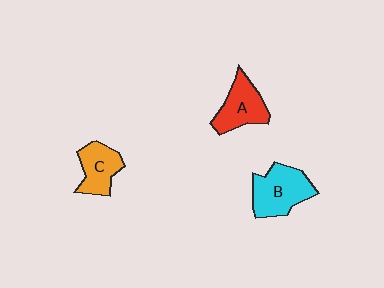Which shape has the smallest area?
Shape C (orange).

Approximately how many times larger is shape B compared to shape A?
Approximately 1.2 times.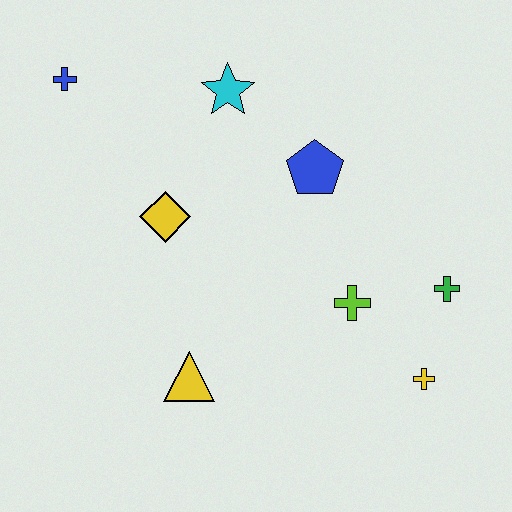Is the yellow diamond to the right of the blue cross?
Yes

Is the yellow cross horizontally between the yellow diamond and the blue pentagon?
No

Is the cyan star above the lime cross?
Yes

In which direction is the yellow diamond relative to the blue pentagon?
The yellow diamond is to the left of the blue pentagon.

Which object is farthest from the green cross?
The blue cross is farthest from the green cross.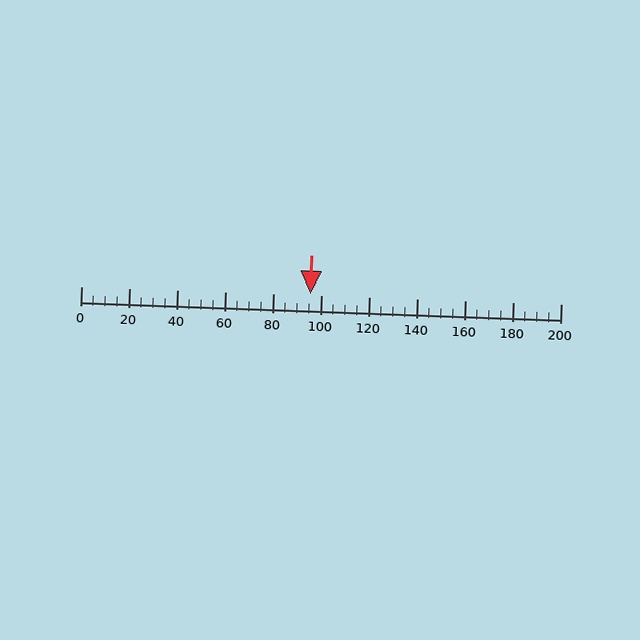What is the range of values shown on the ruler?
The ruler shows values from 0 to 200.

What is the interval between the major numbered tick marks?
The major tick marks are spaced 20 units apart.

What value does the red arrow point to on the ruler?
The red arrow points to approximately 96.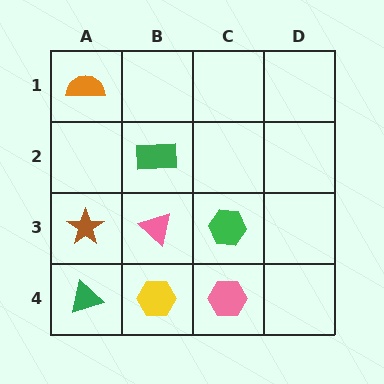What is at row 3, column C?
A green hexagon.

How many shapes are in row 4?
3 shapes.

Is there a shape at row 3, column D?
No, that cell is empty.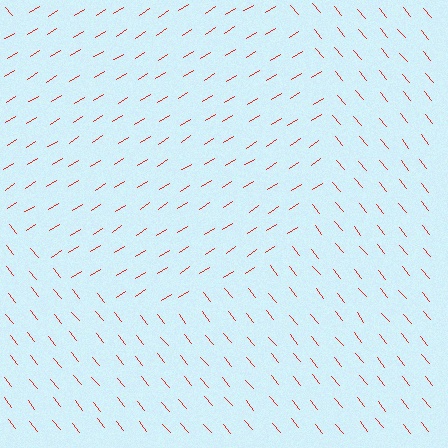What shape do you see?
I see a circle.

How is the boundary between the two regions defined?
The boundary is defined purely by a change in line orientation (approximately 83 degrees difference). All lines are the same color and thickness.